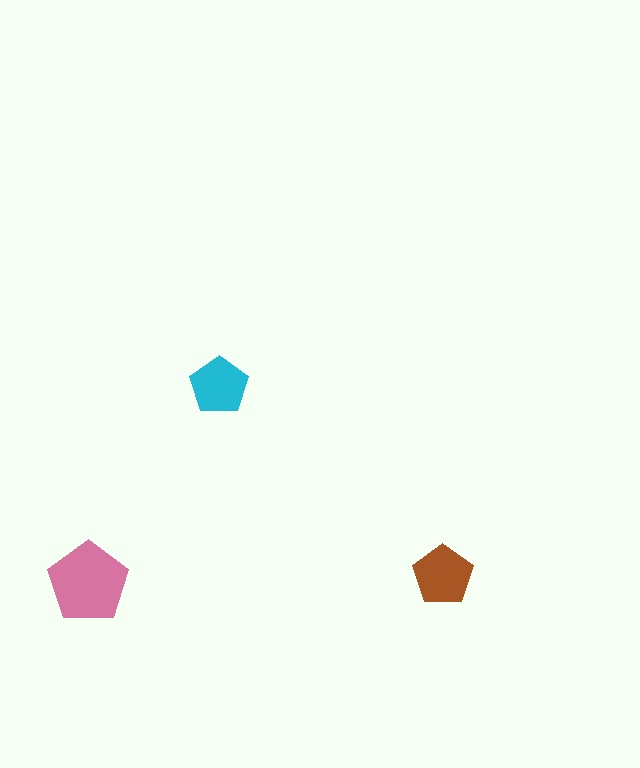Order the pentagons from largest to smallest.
the pink one, the brown one, the cyan one.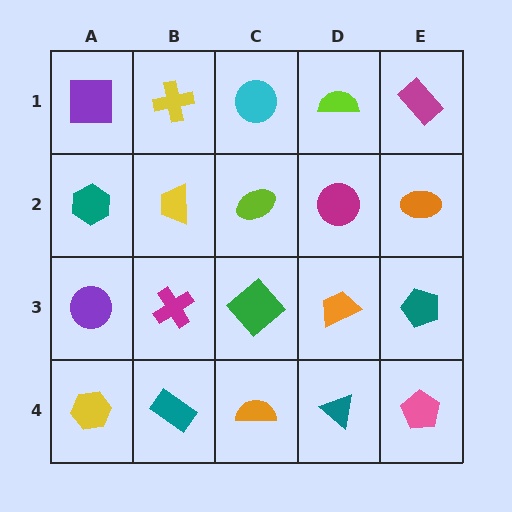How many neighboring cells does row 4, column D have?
3.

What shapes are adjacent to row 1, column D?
A magenta circle (row 2, column D), a cyan circle (row 1, column C), a magenta rectangle (row 1, column E).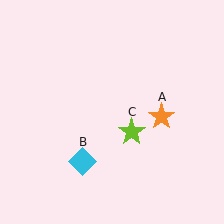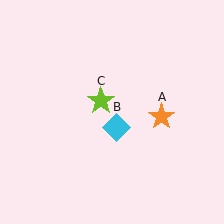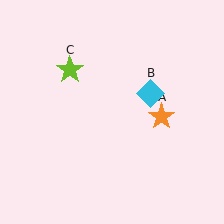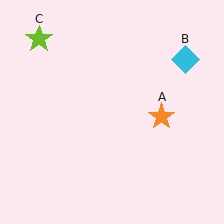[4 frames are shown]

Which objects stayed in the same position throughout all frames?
Orange star (object A) remained stationary.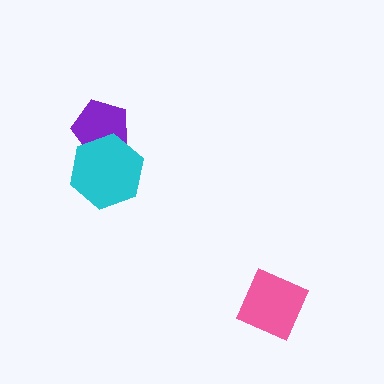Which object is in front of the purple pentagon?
The cyan hexagon is in front of the purple pentagon.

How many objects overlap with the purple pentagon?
1 object overlaps with the purple pentagon.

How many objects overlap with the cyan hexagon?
1 object overlaps with the cyan hexagon.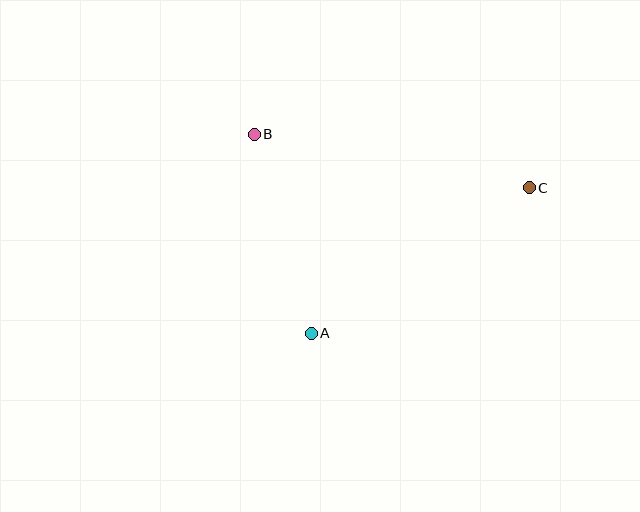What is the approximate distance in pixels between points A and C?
The distance between A and C is approximately 262 pixels.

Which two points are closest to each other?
Points A and B are closest to each other.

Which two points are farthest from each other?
Points B and C are farthest from each other.